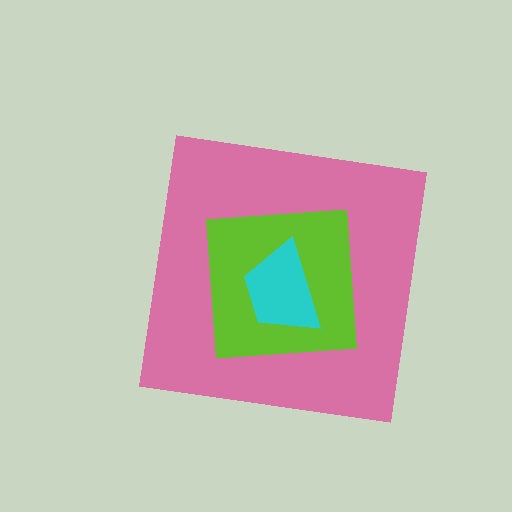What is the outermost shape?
The pink square.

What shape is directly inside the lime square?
The cyan trapezoid.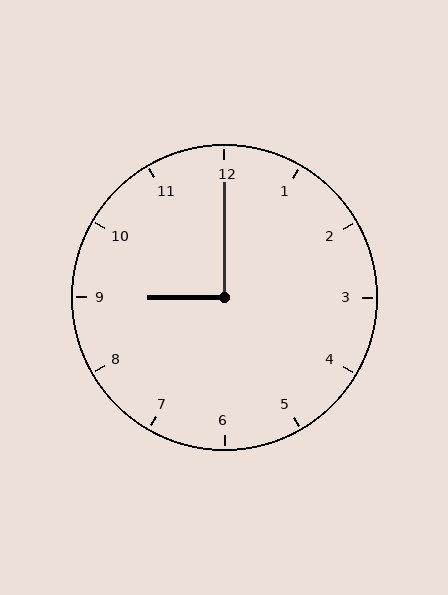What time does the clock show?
9:00.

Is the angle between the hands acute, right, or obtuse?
It is right.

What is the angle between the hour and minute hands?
Approximately 90 degrees.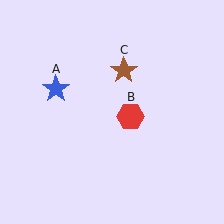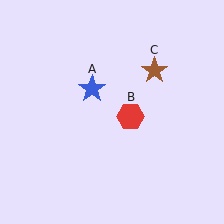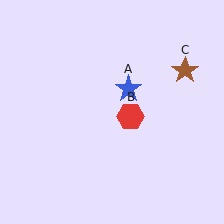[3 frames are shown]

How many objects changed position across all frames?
2 objects changed position: blue star (object A), brown star (object C).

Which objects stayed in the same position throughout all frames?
Red hexagon (object B) remained stationary.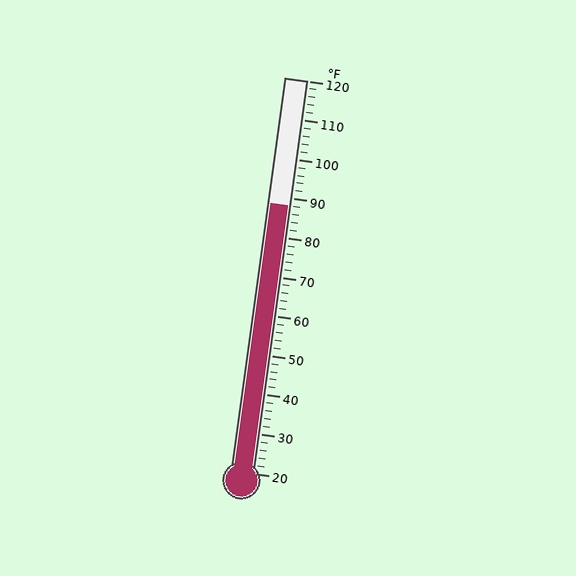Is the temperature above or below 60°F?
The temperature is above 60°F.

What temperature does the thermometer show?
The thermometer shows approximately 88°F.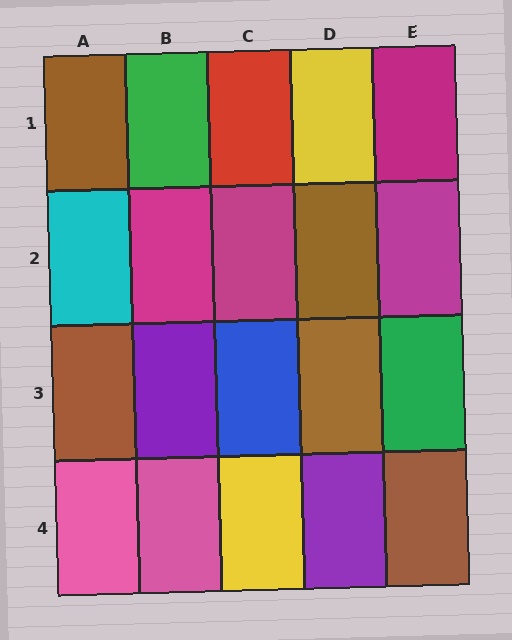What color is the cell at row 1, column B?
Green.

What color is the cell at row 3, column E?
Green.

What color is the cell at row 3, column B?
Purple.